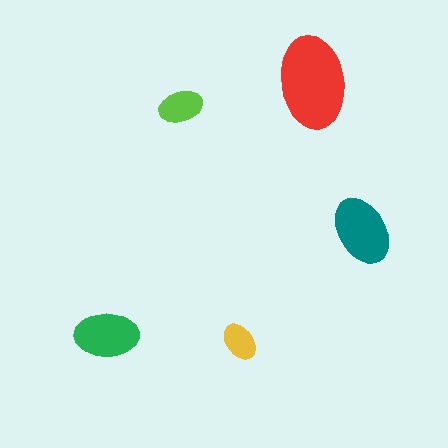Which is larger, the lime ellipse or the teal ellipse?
The teal one.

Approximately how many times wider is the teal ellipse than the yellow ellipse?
About 2 times wider.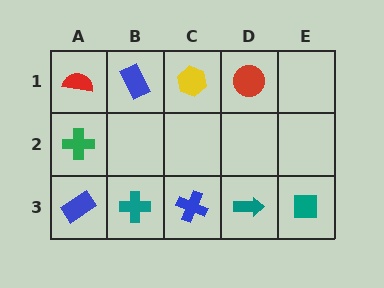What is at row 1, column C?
A yellow hexagon.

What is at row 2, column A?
A green cross.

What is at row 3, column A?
A blue rectangle.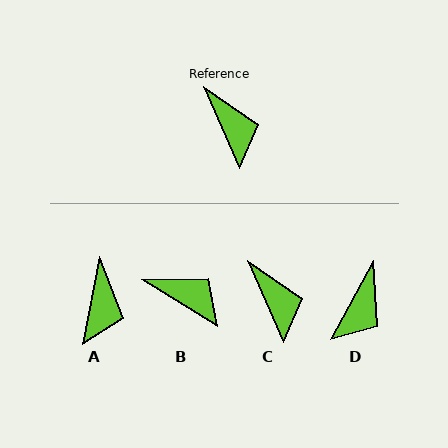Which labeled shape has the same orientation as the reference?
C.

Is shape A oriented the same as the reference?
No, it is off by about 34 degrees.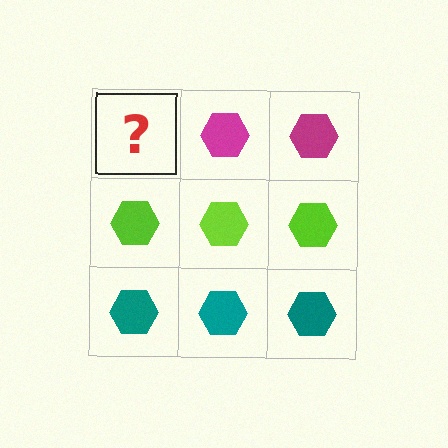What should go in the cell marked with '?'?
The missing cell should contain a magenta hexagon.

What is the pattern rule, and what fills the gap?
The rule is that each row has a consistent color. The gap should be filled with a magenta hexagon.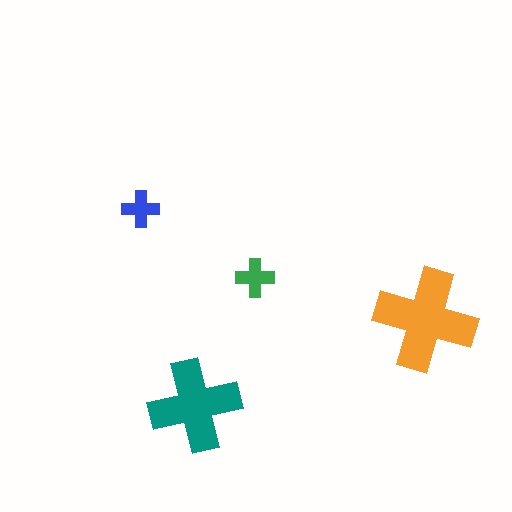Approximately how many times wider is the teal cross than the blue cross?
About 2.5 times wider.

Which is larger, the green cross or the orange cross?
The orange one.